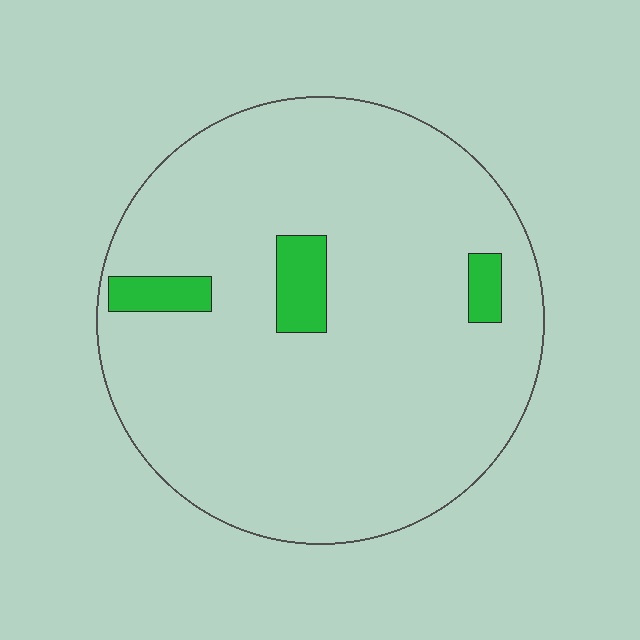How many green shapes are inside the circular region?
3.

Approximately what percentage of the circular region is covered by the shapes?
Approximately 5%.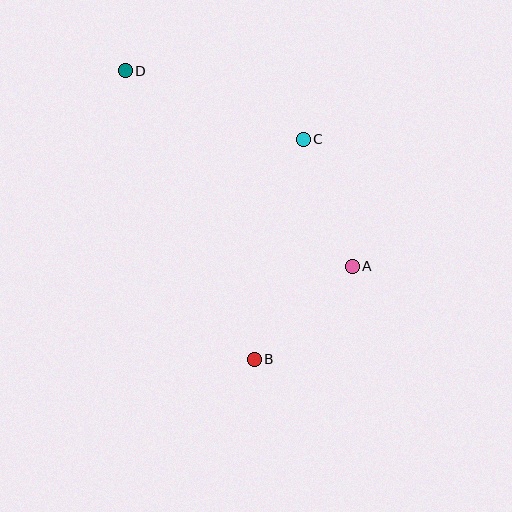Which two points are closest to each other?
Points A and B are closest to each other.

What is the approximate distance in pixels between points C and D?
The distance between C and D is approximately 191 pixels.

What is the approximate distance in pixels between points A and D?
The distance between A and D is approximately 299 pixels.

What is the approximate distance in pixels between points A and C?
The distance between A and C is approximately 136 pixels.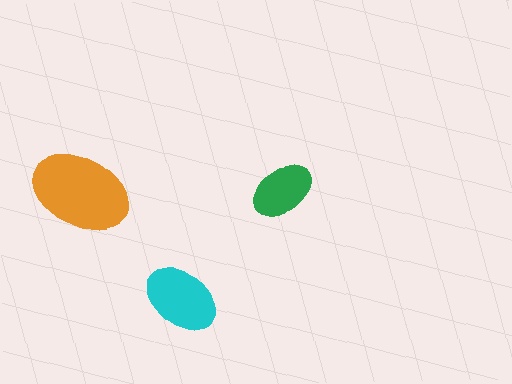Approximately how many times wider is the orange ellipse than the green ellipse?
About 1.5 times wider.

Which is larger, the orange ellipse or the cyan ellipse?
The orange one.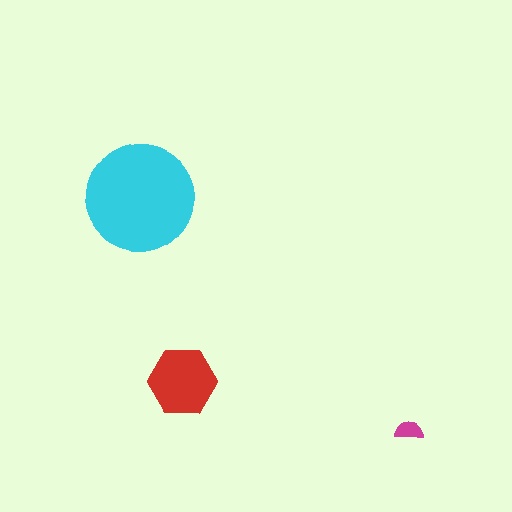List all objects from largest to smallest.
The cyan circle, the red hexagon, the magenta semicircle.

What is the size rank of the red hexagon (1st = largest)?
2nd.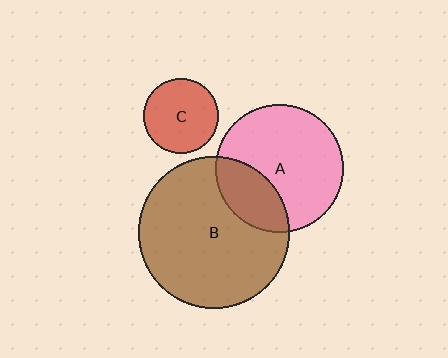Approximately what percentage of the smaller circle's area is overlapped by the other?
Approximately 25%.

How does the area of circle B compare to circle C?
Approximately 4.1 times.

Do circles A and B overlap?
Yes.